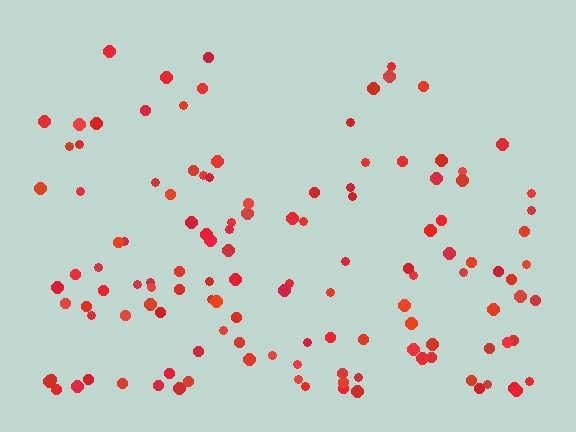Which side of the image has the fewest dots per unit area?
The top.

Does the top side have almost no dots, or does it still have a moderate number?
Still a moderate number, just noticeably fewer than the bottom.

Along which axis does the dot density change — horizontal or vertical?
Vertical.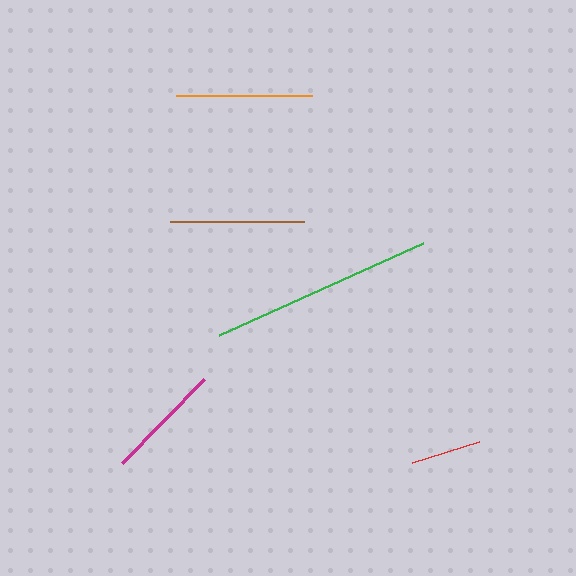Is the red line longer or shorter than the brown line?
The brown line is longer than the red line.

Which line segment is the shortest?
The red line is the shortest at approximately 70 pixels.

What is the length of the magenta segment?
The magenta segment is approximately 117 pixels long.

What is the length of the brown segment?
The brown segment is approximately 133 pixels long.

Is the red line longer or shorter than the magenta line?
The magenta line is longer than the red line.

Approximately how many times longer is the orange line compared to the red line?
The orange line is approximately 1.9 times the length of the red line.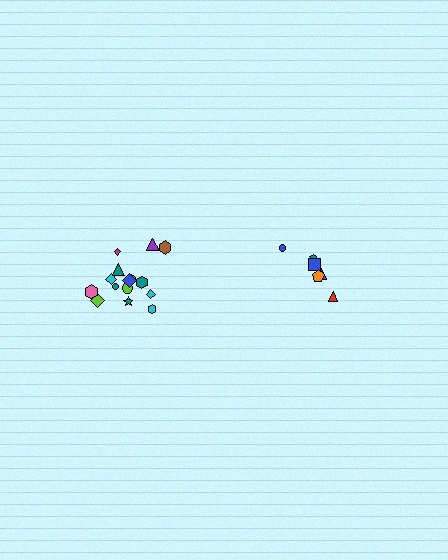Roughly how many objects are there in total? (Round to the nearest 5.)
Roughly 20 objects in total.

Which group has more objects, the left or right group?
The left group.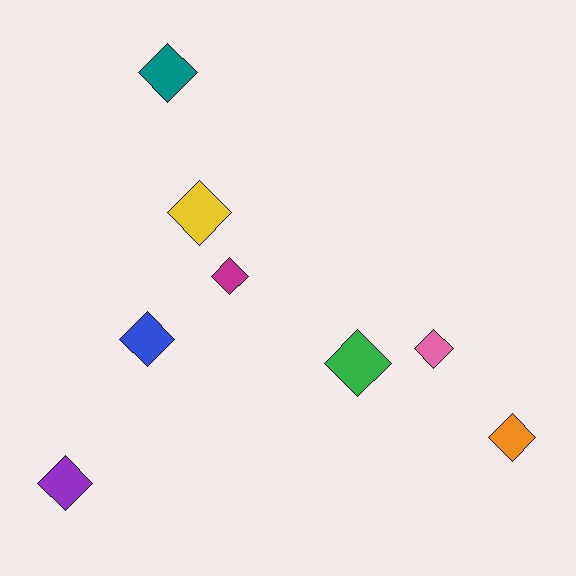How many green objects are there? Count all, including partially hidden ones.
There is 1 green object.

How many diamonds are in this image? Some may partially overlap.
There are 8 diamonds.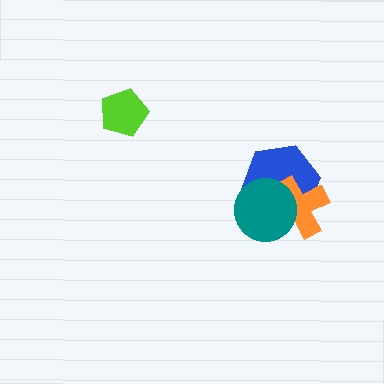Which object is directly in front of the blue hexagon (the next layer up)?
The orange cross is directly in front of the blue hexagon.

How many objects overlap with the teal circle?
2 objects overlap with the teal circle.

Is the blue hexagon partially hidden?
Yes, it is partially covered by another shape.